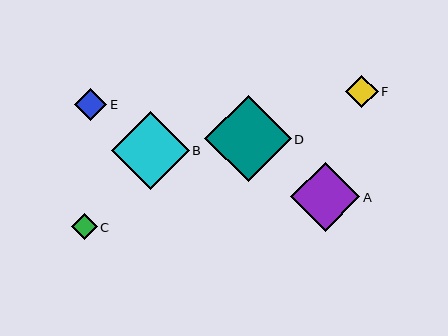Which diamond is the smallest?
Diamond C is the smallest with a size of approximately 25 pixels.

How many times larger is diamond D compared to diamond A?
Diamond D is approximately 1.3 times the size of diamond A.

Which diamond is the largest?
Diamond D is the largest with a size of approximately 86 pixels.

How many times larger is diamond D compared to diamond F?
Diamond D is approximately 2.6 times the size of diamond F.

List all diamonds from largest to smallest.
From largest to smallest: D, B, A, F, E, C.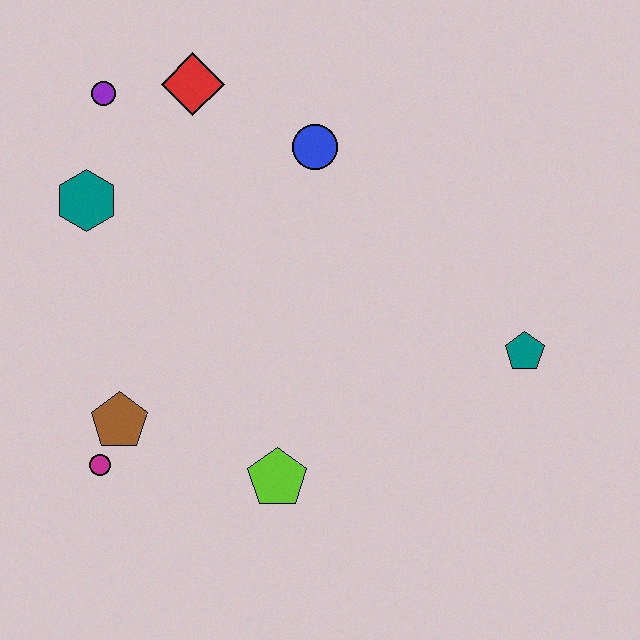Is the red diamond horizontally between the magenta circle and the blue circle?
Yes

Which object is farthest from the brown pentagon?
The teal pentagon is farthest from the brown pentagon.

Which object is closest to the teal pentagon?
The lime pentagon is closest to the teal pentagon.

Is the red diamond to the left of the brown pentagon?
No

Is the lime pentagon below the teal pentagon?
Yes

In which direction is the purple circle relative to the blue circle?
The purple circle is to the left of the blue circle.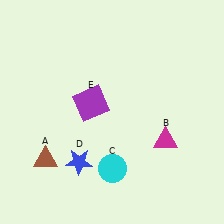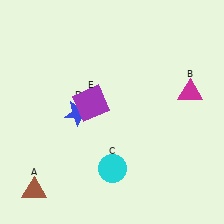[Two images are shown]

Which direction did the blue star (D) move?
The blue star (D) moved up.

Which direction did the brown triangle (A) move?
The brown triangle (A) moved down.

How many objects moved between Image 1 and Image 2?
3 objects moved between the two images.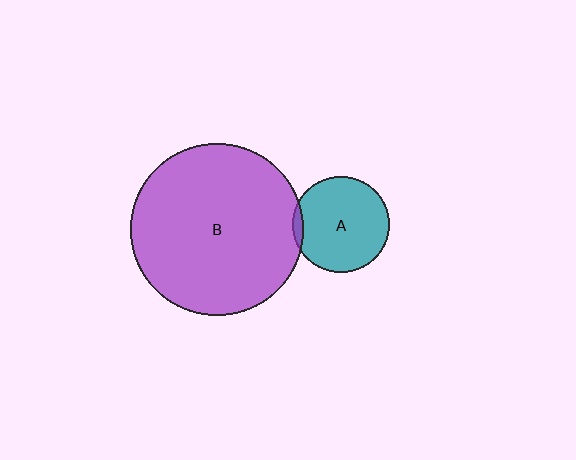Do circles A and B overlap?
Yes.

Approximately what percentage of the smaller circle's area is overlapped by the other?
Approximately 5%.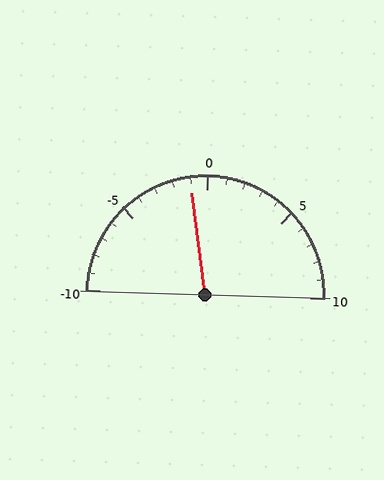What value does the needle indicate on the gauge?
The needle indicates approximately -1.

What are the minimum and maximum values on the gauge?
The gauge ranges from -10 to 10.